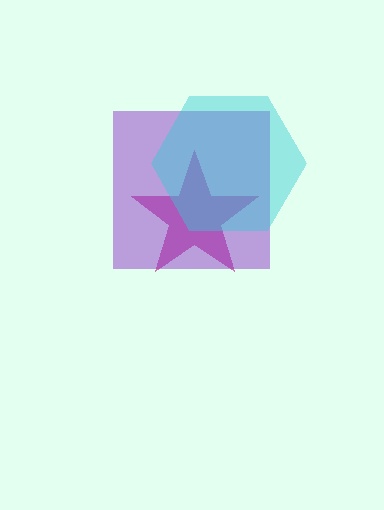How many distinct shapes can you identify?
There are 3 distinct shapes: a magenta star, a purple square, a cyan hexagon.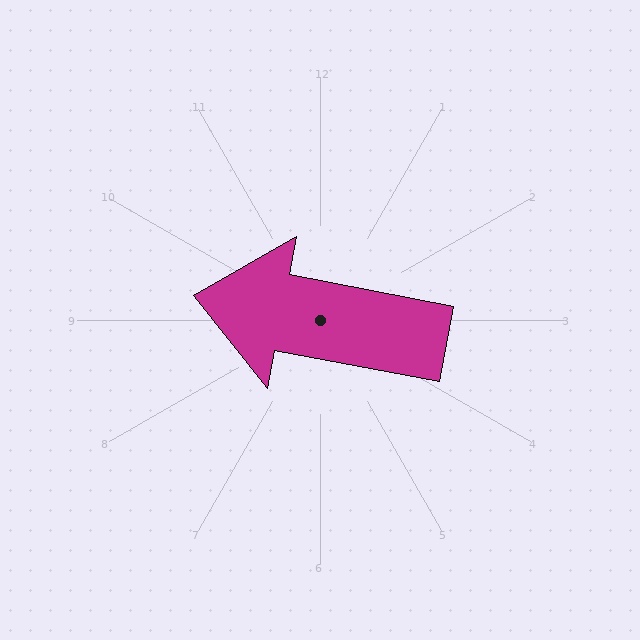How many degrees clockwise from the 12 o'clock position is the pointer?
Approximately 281 degrees.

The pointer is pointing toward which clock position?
Roughly 9 o'clock.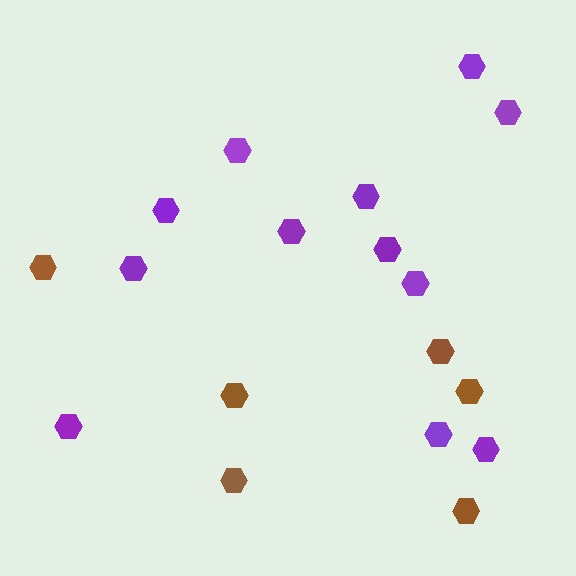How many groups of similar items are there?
There are 2 groups: one group of purple hexagons (12) and one group of brown hexagons (6).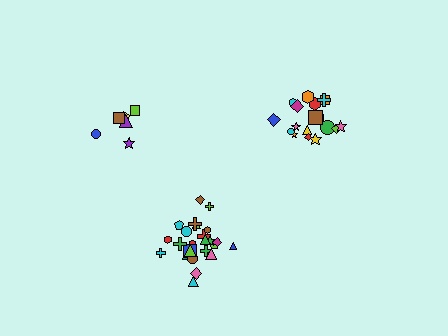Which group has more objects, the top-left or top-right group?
The top-right group.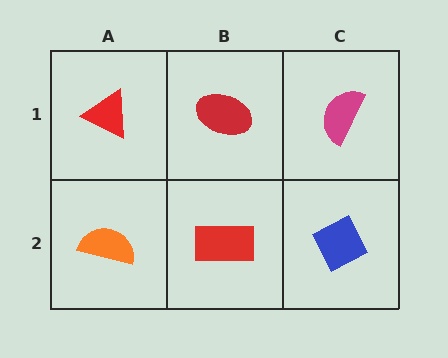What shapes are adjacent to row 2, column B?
A red ellipse (row 1, column B), an orange semicircle (row 2, column A), a blue diamond (row 2, column C).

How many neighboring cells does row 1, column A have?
2.